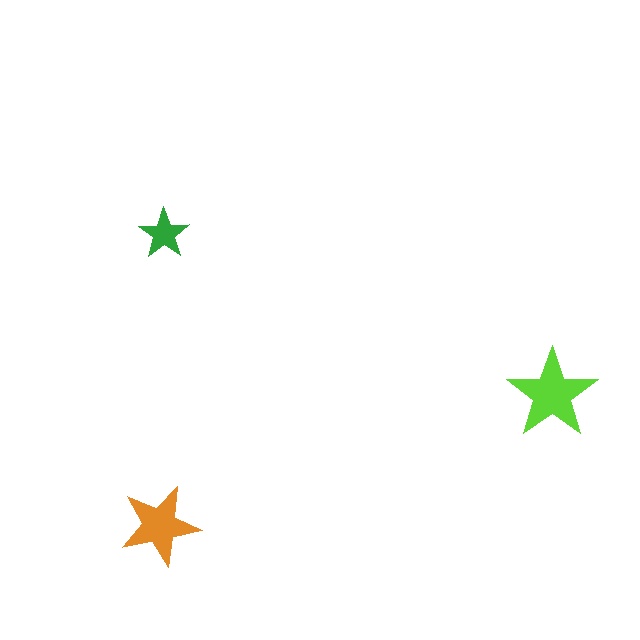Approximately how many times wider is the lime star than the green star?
About 2 times wider.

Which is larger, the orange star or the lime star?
The lime one.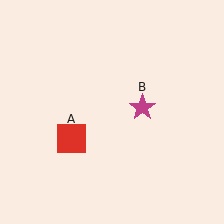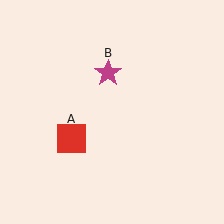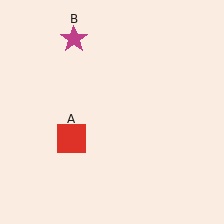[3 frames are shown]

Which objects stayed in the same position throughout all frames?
Red square (object A) remained stationary.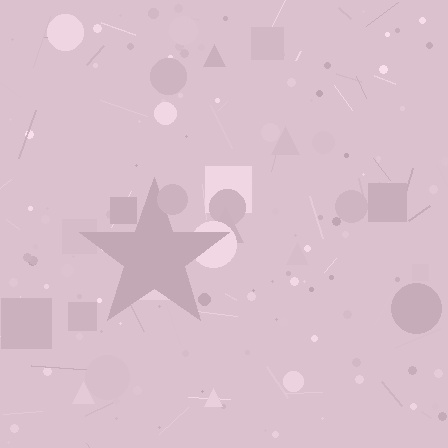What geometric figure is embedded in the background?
A star is embedded in the background.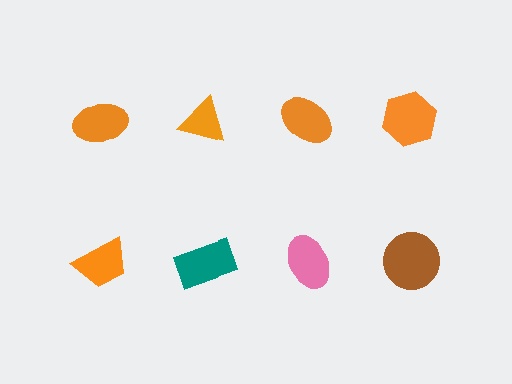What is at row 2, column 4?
A brown circle.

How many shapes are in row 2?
4 shapes.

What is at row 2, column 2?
A teal rectangle.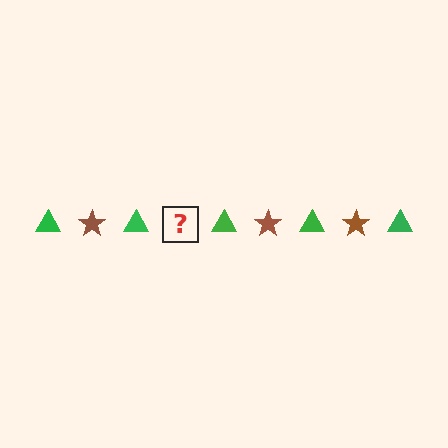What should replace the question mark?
The question mark should be replaced with a brown star.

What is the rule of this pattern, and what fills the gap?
The rule is that the pattern alternates between green triangle and brown star. The gap should be filled with a brown star.